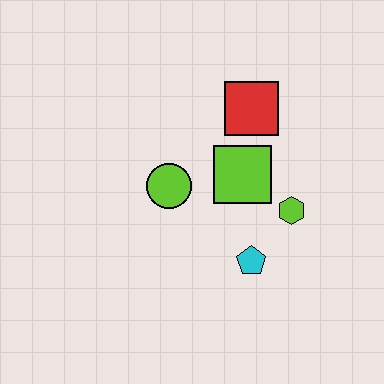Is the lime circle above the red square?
No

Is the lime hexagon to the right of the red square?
Yes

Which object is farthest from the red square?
The cyan pentagon is farthest from the red square.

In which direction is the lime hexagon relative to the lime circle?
The lime hexagon is to the right of the lime circle.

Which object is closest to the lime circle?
The lime square is closest to the lime circle.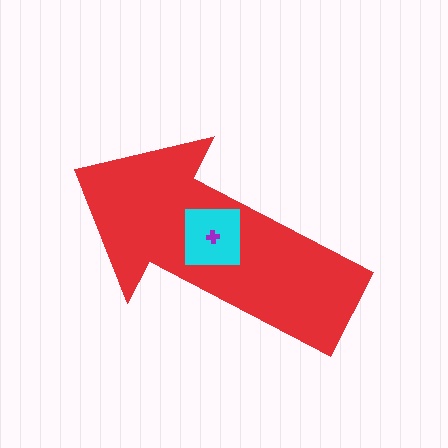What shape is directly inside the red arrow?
The cyan square.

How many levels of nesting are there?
3.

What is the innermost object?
The purple cross.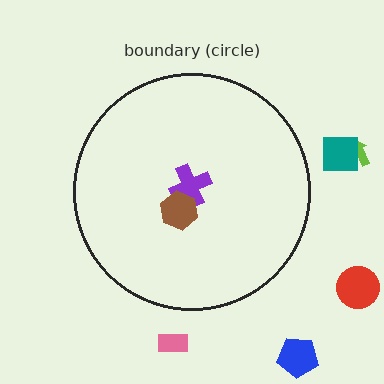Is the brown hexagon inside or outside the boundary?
Inside.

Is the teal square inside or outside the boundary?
Outside.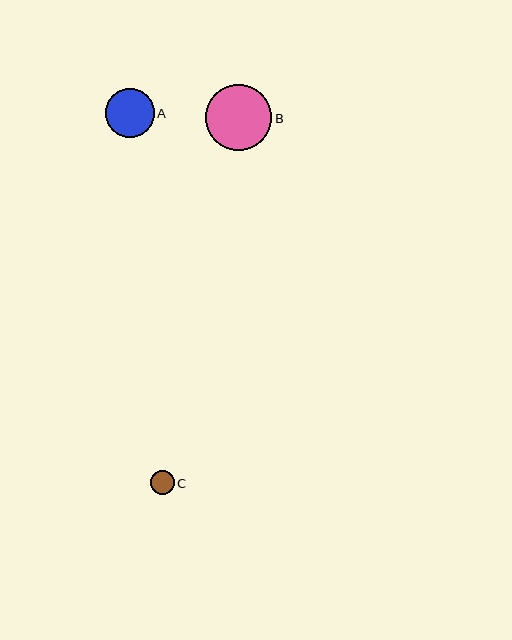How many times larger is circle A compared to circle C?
Circle A is approximately 2.1 times the size of circle C.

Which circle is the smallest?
Circle C is the smallest with a size of approximately 23 pixels.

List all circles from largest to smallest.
From largest to smallest: B, A, C.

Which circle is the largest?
Circle B is the largest with a size of approximately 67 pixels.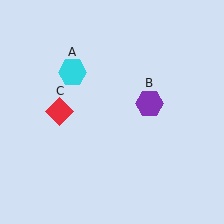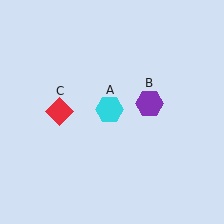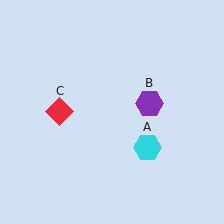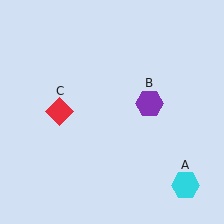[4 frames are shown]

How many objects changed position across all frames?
1 object changed position: cyan hexagon (object A).